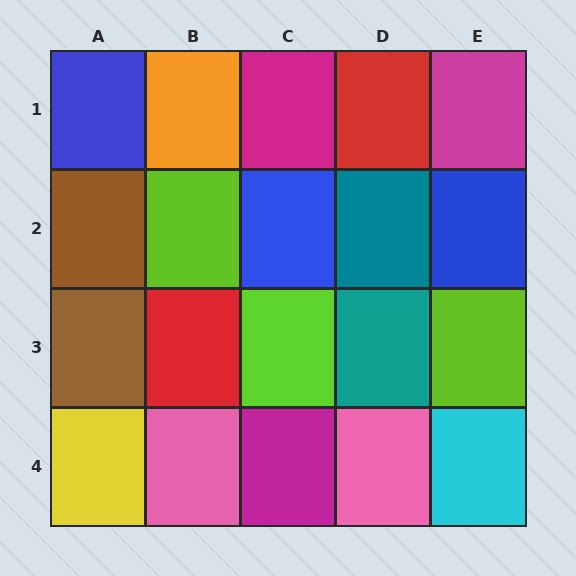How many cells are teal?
2 cells are teal.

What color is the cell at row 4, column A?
Yellow.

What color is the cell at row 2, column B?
Lime.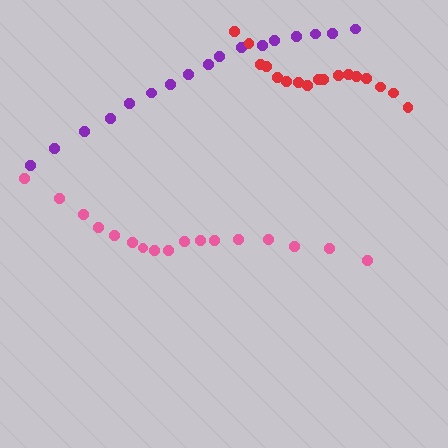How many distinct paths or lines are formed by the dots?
There are 3 distinct paths.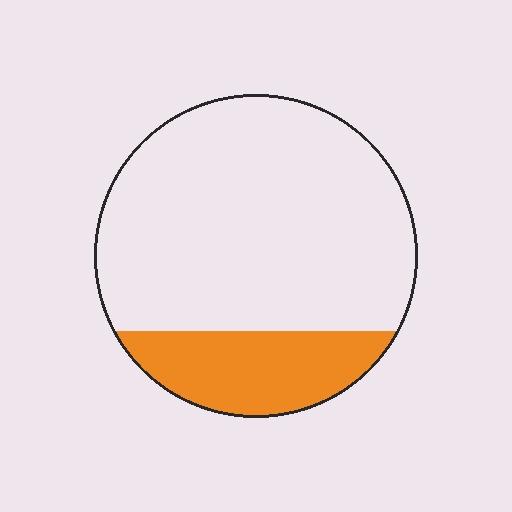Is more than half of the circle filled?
No.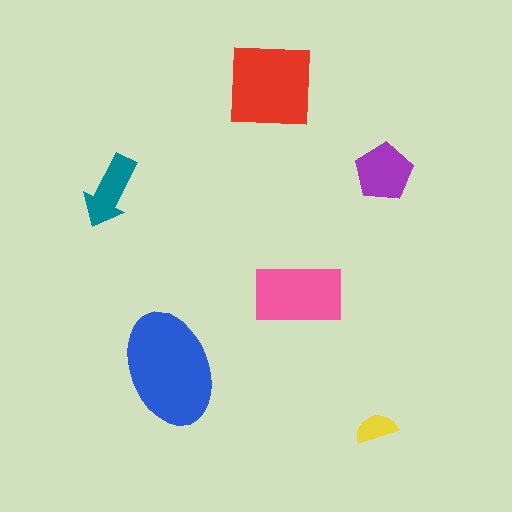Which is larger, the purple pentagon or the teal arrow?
The purple pentagon.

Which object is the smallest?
The yellow semicircle.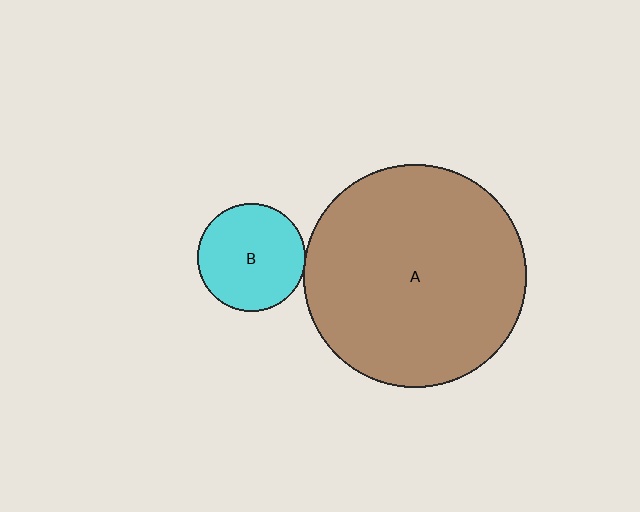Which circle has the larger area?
Circle A (brown).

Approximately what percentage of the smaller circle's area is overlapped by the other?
Approximately 5%.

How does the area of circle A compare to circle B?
Approximately 4.2 times.